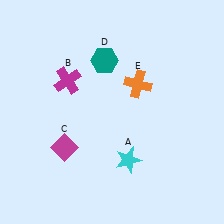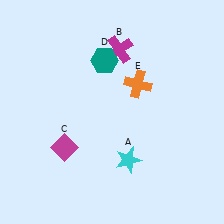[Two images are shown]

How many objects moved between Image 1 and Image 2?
1 object moved between the two images.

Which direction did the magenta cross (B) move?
The magenta cross (B) moved right.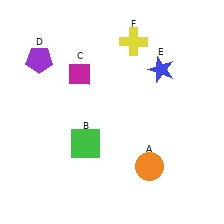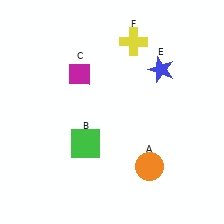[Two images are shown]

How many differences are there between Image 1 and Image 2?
There is 1 difference between the two images.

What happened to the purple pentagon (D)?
The purple pentagon (D) was removed in Image 2. It was in the top-left area of Image 1.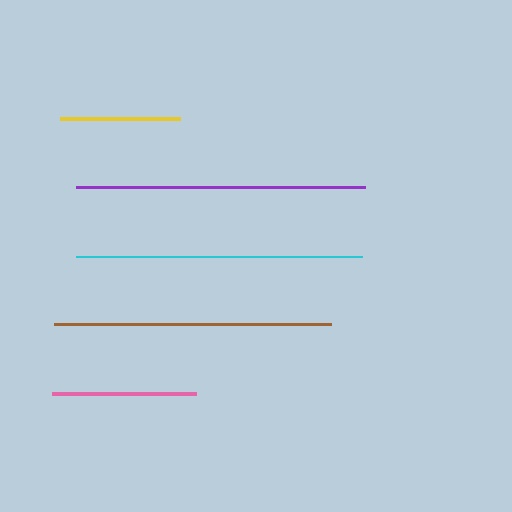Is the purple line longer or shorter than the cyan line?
The purple line is longer than the cyan line.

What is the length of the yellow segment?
The yellow segment is approximately 121 pixels long.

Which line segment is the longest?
The purple line is the longest at approximately 289 pixels.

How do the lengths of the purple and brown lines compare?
The purple and brown lines are approximately the same length.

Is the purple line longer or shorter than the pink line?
The purple line is longer than the pink line.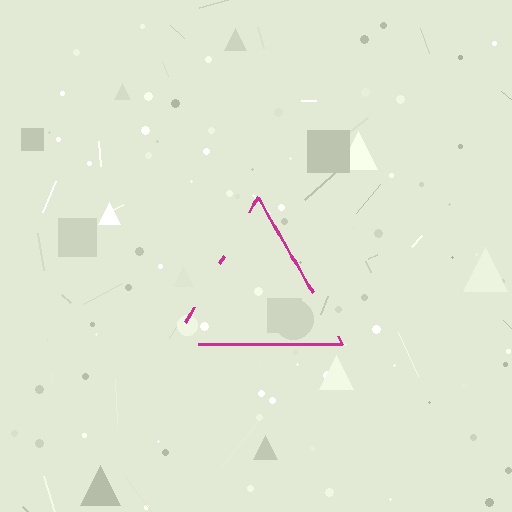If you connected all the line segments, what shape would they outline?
They would outline a triangle.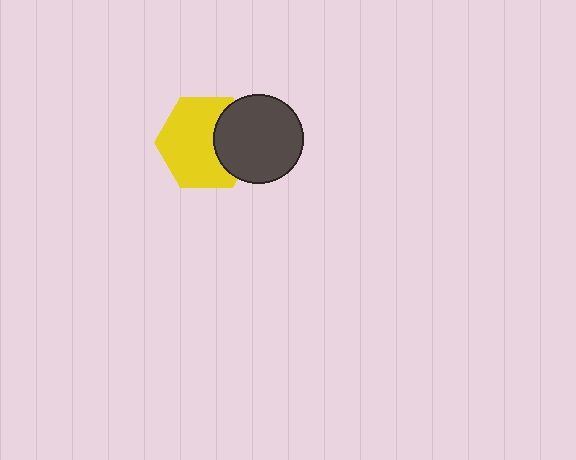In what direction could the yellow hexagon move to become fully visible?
The yellow hexagon could move left. That would shift it out from behind the dark gray circle entirely.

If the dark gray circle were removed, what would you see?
You would see the complete yellow hexagon.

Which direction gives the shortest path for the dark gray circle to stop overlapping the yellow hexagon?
Moving right gives the shortest separation.